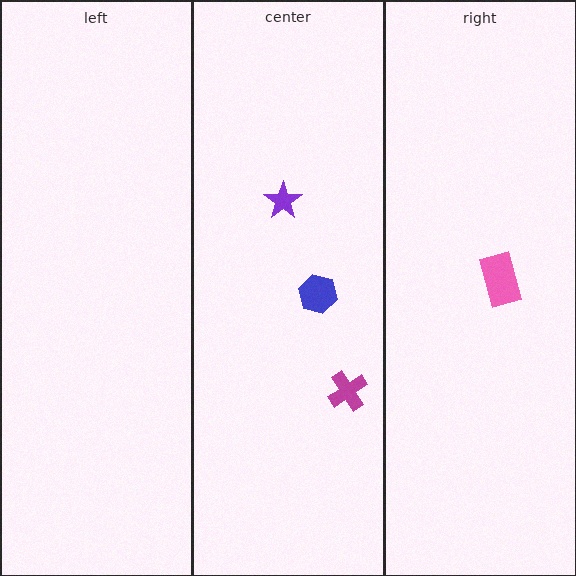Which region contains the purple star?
The center region.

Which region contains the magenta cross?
The center region.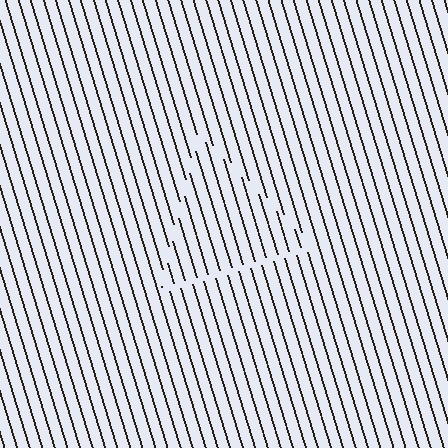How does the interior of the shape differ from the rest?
The interior of the shape contains the same grating, shifted by half a period — the contour is defined by the phase discontinuity where line-ends from the inner and outer gratings abut.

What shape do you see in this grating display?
An illusory triangle. The interior of the shape contains the same grating, shifted by half a period — the contour is defined by the phase discontinuity where line-ends from the inner and outer gratings abut.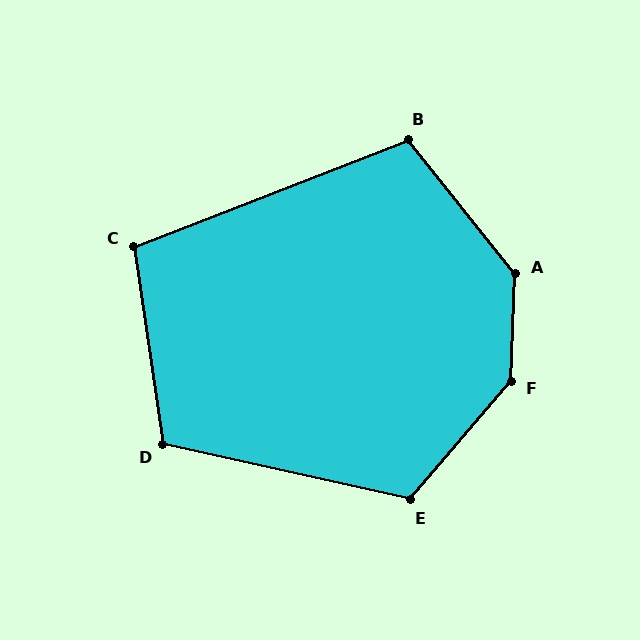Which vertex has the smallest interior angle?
C, at approximately 103 degrees.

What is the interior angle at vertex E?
Approximately 118 degrees (obtuse).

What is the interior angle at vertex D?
Approximately 111 degrees (obtuse).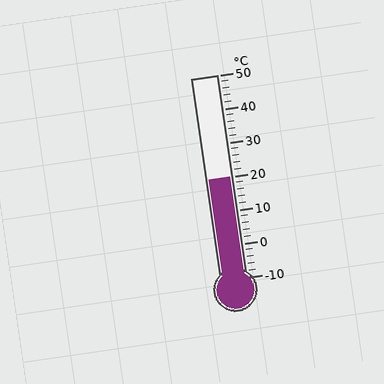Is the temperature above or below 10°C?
The temperature is above 10°C.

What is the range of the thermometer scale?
The thermometer scale ranges from -10°C to 50°C.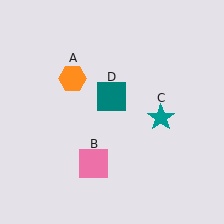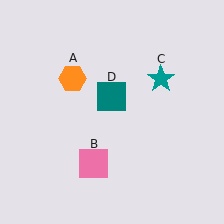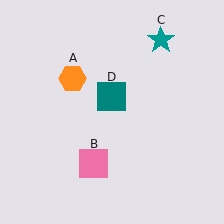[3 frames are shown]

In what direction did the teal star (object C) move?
The teal star (object C) moved up.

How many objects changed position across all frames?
1 object changed position: teal star (object C).